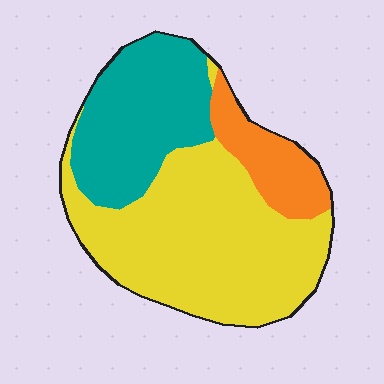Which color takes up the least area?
Orange, at roughly 15%.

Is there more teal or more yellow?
Yellow.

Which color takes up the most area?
Yellow, at roughly 55%.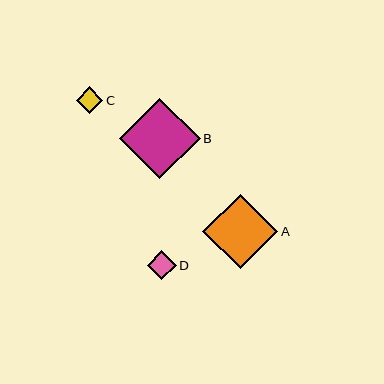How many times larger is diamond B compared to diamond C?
Diamond B is approximately 3.0 times the size of diamond C.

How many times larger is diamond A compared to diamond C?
Diamond A is approximately 2.8 times the size of diamond C.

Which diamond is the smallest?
Diamond C is the smallest with a size of approximately 27 pixels.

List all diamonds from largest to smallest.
From largest to smallest: B, A, D, C.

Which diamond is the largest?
Diamond B is the largest with a size of approximately 81 pixels.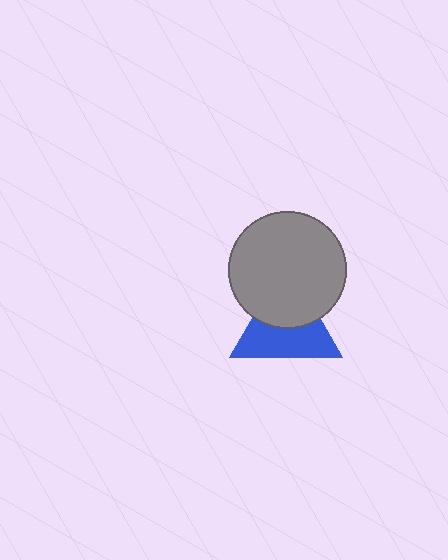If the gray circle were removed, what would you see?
You would see the complete blue triangle.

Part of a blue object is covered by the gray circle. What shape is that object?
It is a triangle.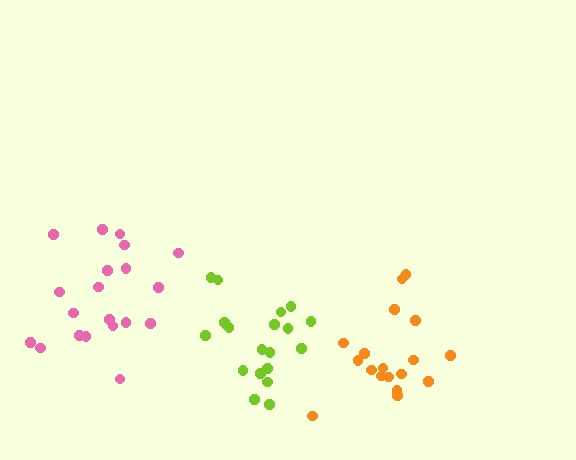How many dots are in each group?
Group 1: 20 dots, Group 2: 20 dots, Group 3: 18 dots (58 total).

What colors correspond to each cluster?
The clusters are colored: lime, pink, orange.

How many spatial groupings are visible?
There are 3 spatial groupings.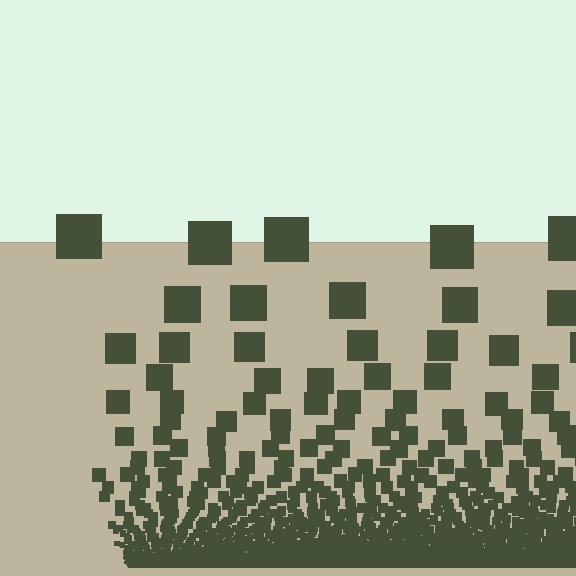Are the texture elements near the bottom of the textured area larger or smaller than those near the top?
Smaller. The gradient is inverted — elements near the bottom are smaller and denser.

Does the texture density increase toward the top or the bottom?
Density increases toward the bottom.